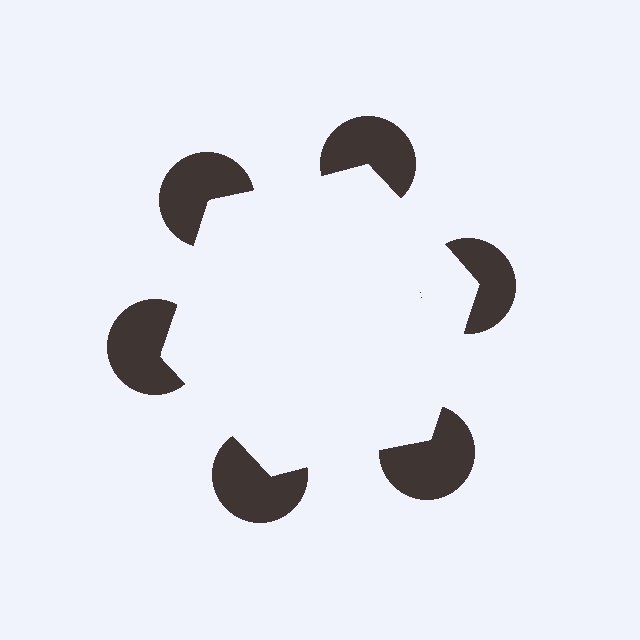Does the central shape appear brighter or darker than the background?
It typically appears slightly brighter than the background, even though no actual brightness change is drawn.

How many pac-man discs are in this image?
There are 6 — one at each vertex of the illusory hexagon.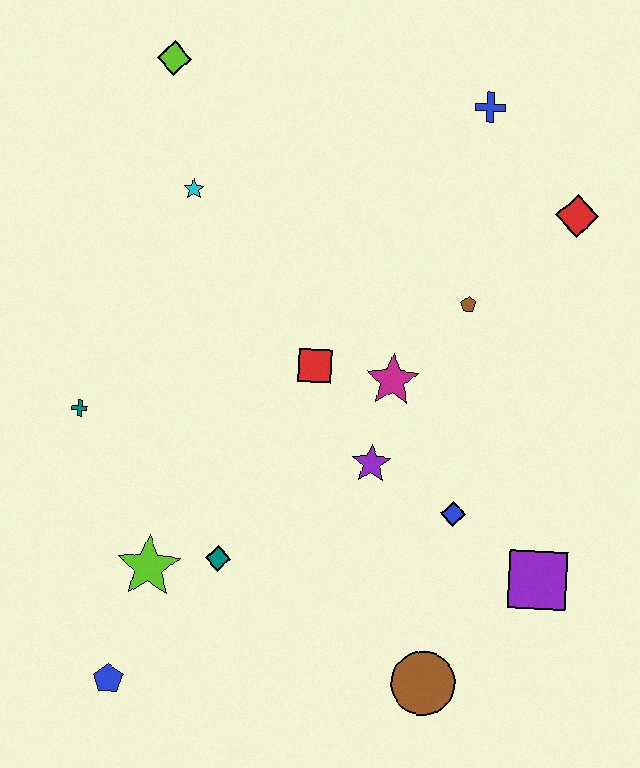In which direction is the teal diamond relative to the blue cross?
The teal diamond is below the blue cross.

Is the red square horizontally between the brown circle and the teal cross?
Yes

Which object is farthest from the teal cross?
The red diamond is farthest from the teal cross.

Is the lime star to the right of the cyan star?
No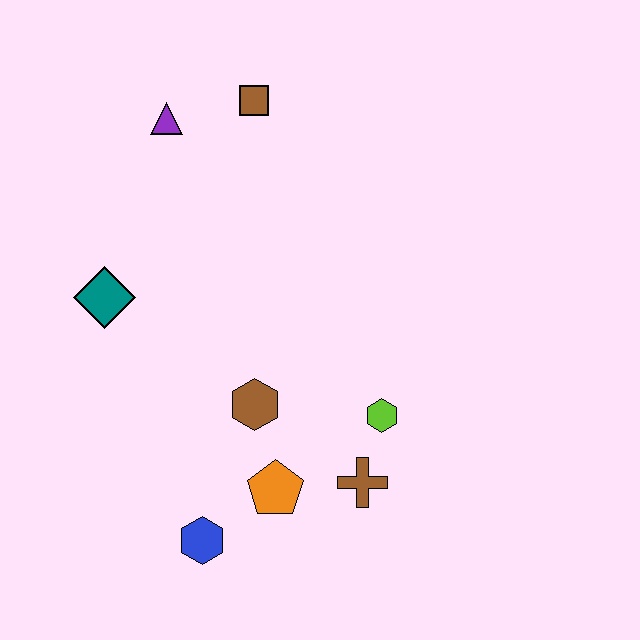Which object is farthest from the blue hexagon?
The brown square is farthest from the blue hexagon.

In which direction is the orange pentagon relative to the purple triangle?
The orange pentagon is below the purple triangle.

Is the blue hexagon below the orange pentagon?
Yes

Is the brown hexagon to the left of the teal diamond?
No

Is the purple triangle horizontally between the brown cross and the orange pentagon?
No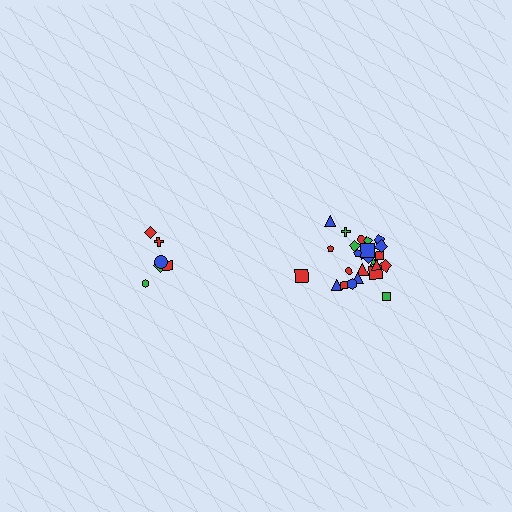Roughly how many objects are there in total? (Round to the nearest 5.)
Roughly 30 objects in total.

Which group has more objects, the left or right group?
The right group.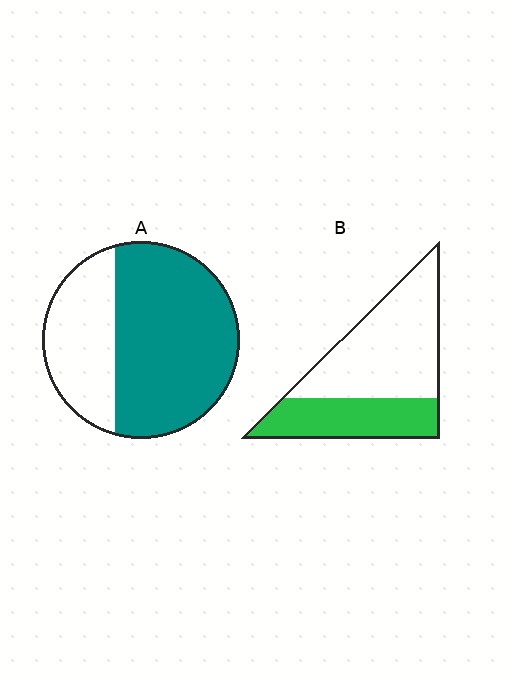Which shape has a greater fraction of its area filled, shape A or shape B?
Shape A.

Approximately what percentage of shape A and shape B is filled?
A is approximately 65% and B is approximately 35%.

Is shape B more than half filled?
No.